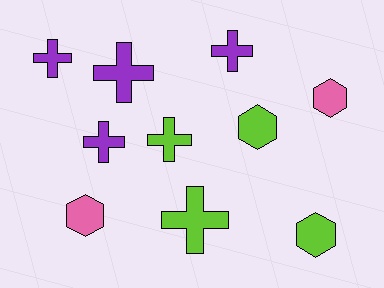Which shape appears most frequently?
Cross, with 6 objects.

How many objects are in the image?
There are 10 objects.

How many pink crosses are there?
There are no pink crosses.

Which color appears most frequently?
Purple, with 4 objects.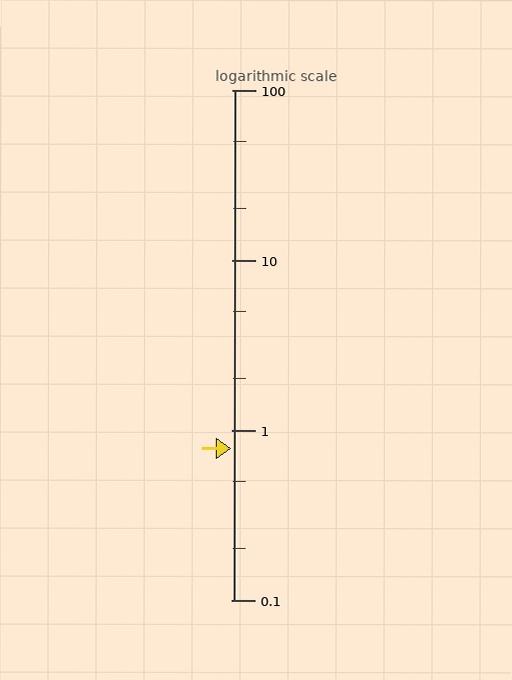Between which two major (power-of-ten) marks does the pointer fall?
The pointer is between 0.1 and 1.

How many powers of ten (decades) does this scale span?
The scale spans 3 decades, from 0.1 to 100.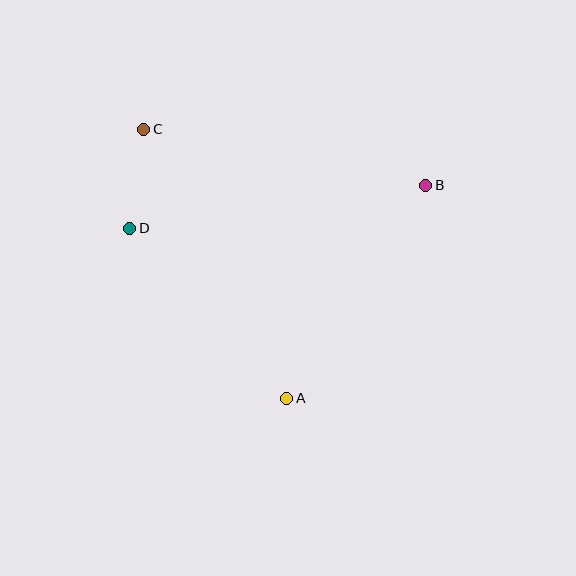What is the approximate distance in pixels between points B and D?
The distance between B and D is approximately 299 pixels.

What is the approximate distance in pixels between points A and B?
The distance between A and B is approximately 254 pixels.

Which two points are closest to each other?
Points C and D are closest to each other.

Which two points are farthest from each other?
Points A and C are farthest from each other.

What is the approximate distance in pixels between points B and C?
The distance between B and C is approximately 288 pixels.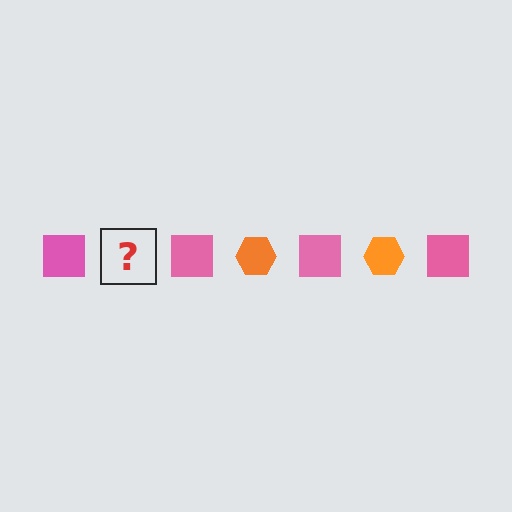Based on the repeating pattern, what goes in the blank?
The blank should be an orange hexagon.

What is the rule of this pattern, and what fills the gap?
The rule is that the pattern alternates between pink square and orange hexagon. The gap should be filled with an orange hexagon.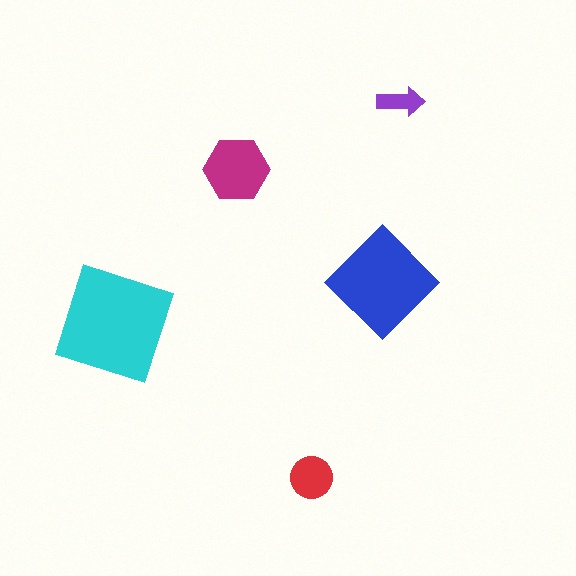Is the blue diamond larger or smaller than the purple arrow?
Larger.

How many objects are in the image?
There are 5 objects in the image.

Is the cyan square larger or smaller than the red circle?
Larger.